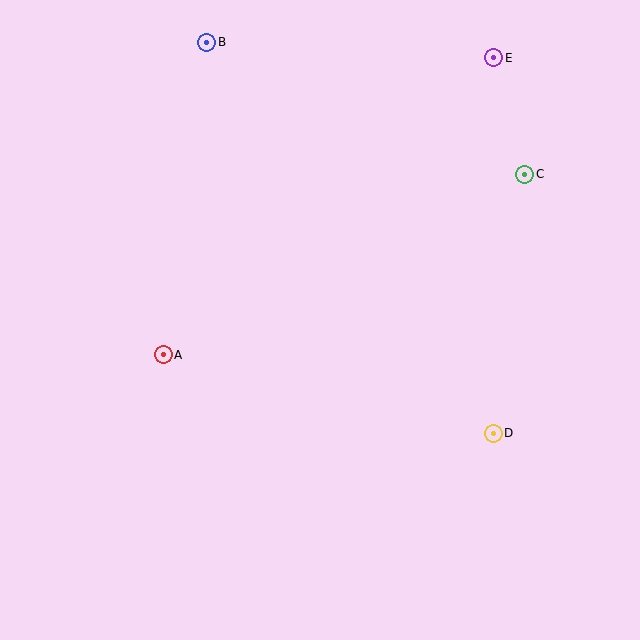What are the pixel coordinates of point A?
Point A is at (163, 355).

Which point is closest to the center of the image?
Point A at (163, 355) is closest to the center.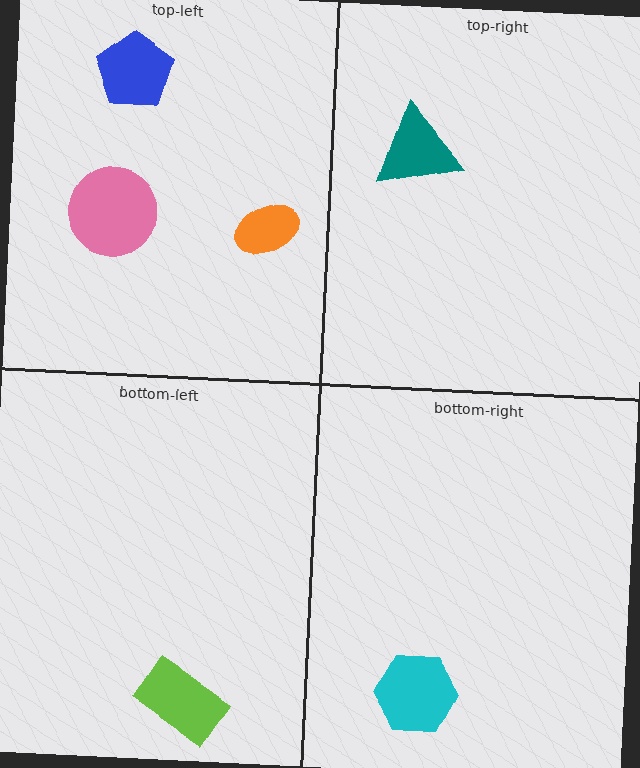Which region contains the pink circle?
The top-left region.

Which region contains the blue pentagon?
The top-left region.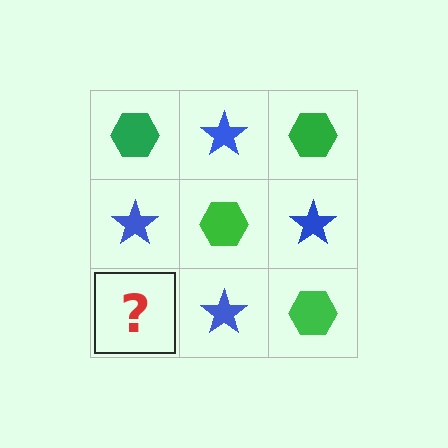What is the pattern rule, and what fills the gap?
The rule is that it alternates green hexagon and blue star in a checkerboard pattern. The gap should be filled with a green hexagon.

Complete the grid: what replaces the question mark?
The question mark should be replaced with a green hexagon.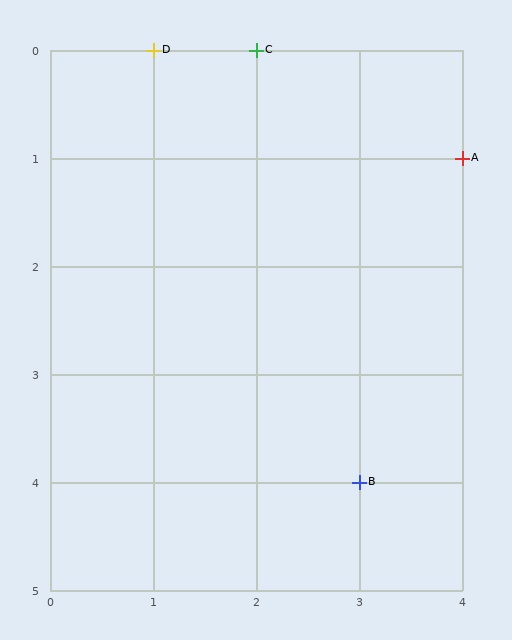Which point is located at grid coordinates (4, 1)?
Point A is at (4, 1).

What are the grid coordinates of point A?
Point A is at grid coordinates (4, 1).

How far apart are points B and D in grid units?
Points B and D are 2 columns and 4 rows apart (about 4.5 grid units diagonally).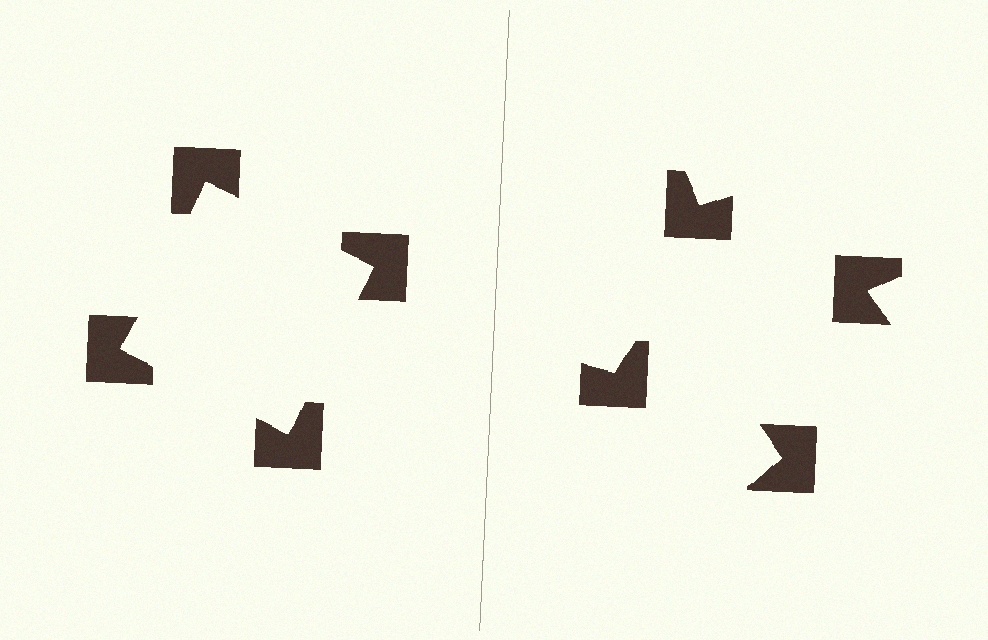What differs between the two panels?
The notched squares are positioned identically on both sides; only the wedge orientations differ. On the left they align to a square; on the right they are misaligned.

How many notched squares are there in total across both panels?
8 — 4 on each side.